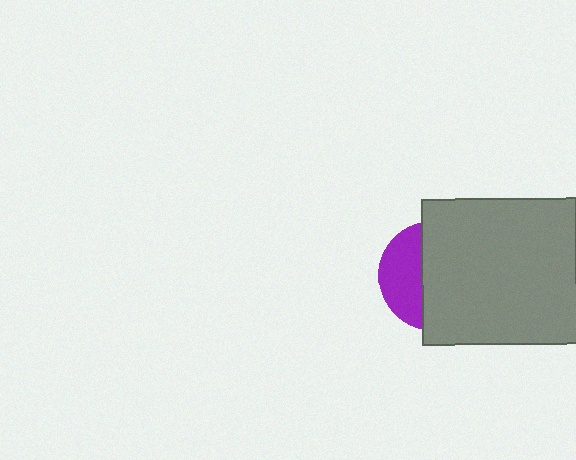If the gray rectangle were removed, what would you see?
You would see the complete purple circle.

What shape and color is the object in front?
The object in front is a gray rectangle.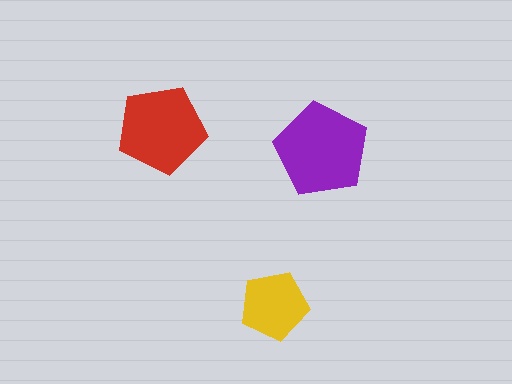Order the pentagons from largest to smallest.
the purple one, the red one, the yellow one.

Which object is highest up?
The red pentagon is topmost.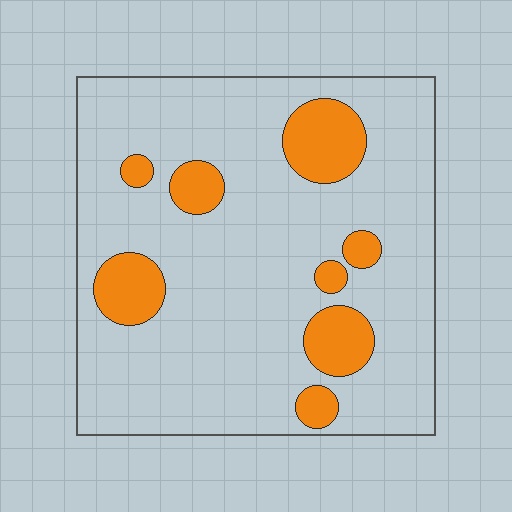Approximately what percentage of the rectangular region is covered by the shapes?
Approximately 15%.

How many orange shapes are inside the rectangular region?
8.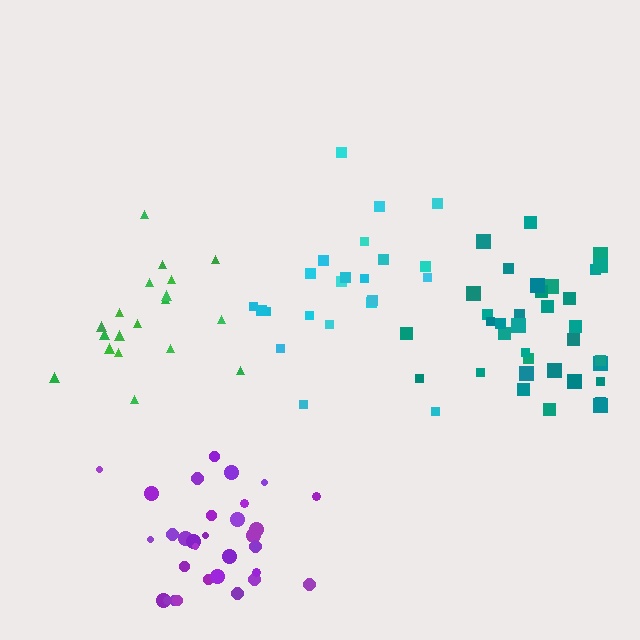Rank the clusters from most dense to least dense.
purple, green, teal, cyan.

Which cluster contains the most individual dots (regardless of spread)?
Teal (35).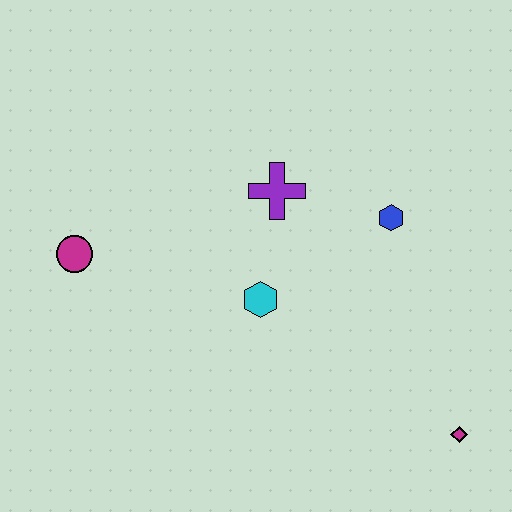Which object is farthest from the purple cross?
The magenta diamond is farthest from the purple cross.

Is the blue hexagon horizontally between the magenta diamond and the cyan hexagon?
Yes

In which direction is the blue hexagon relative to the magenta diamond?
The blue hexagon is above the magenta diamond.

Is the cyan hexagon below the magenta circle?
Yes